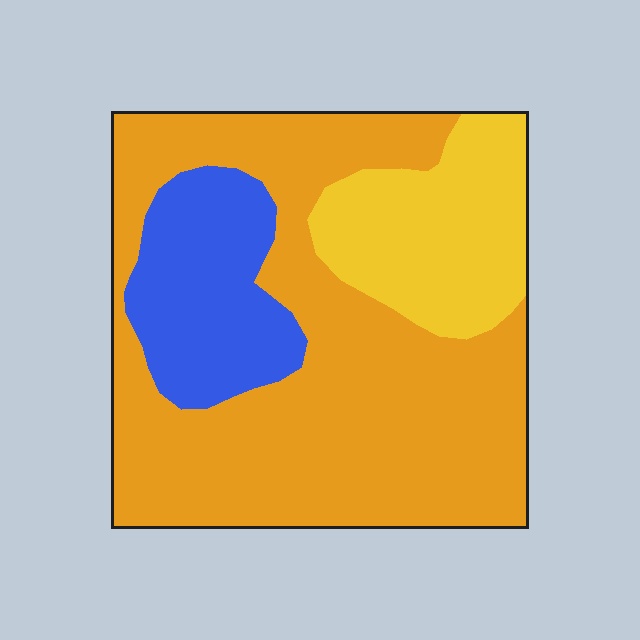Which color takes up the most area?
Orange, at roughly 60%.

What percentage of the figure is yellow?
Yellow takes up about one fifth (1/5) of the figure.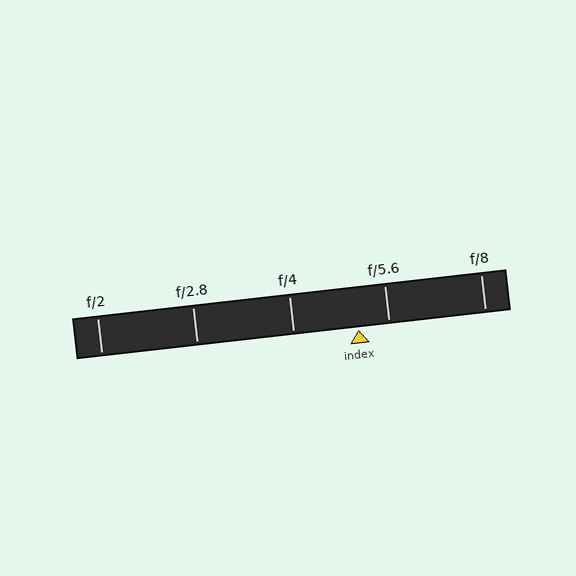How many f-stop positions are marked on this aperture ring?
There are 5 f-stop positions marked.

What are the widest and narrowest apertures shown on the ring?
The widest aperture shown is f/2 and the narrowest is f/8.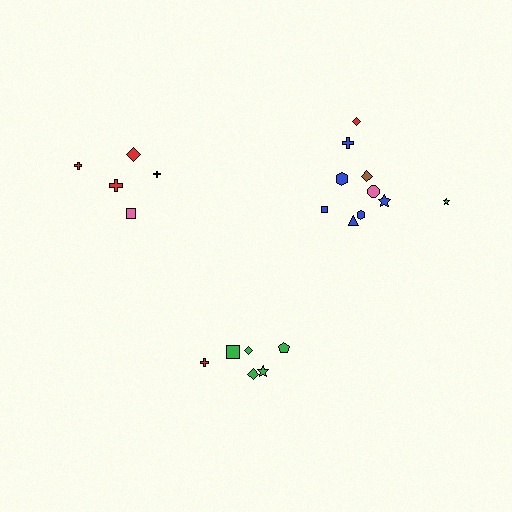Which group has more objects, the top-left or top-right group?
The top-right group.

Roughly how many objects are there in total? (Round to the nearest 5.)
Roughly 20 objects in total.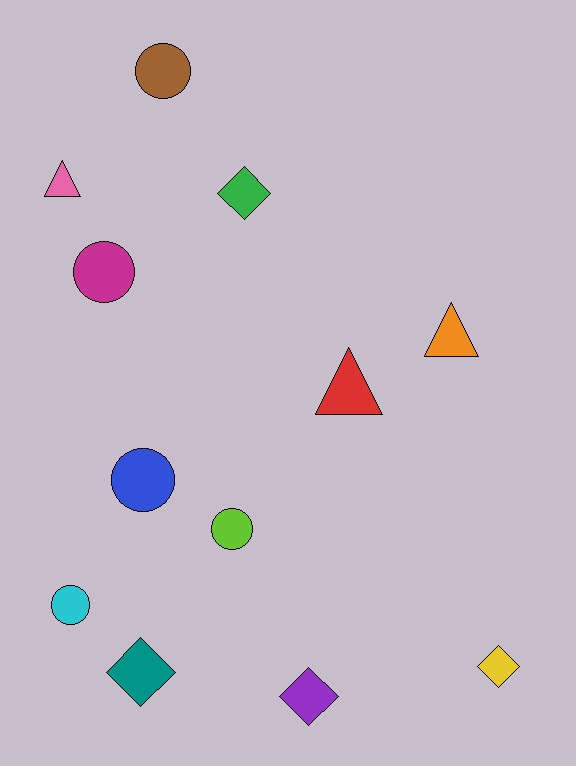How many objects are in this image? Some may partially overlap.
There are 12 objects.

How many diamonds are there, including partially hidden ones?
There are 4 diamonds.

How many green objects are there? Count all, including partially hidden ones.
There is 1 green object.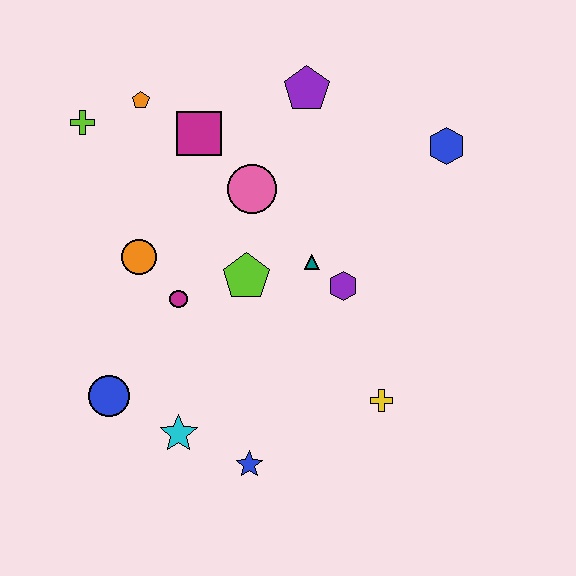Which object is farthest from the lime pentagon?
The blue hexagon is farthest from the lime pentagon.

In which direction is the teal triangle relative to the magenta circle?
The teal triangle is to the right of the magenta circle.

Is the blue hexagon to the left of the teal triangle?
No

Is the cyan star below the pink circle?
Yes